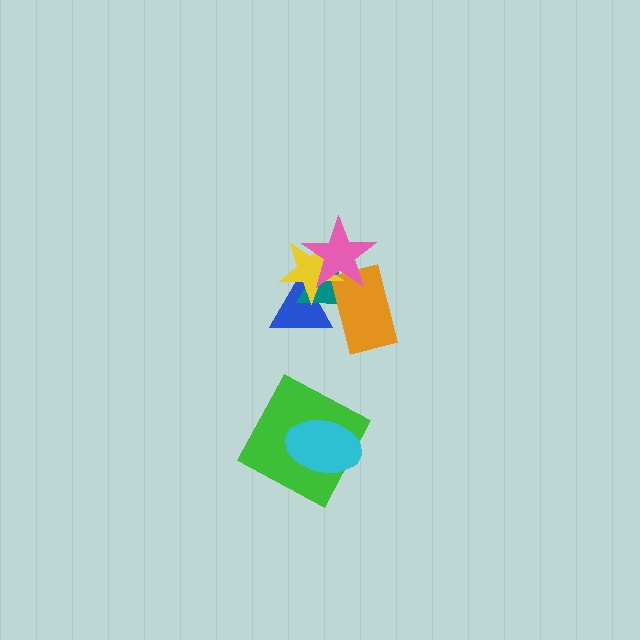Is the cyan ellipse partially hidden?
No, no other shape covers it.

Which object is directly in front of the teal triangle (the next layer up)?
The orange rectangle is directly in front of the teal triangle.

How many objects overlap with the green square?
1 object overlaps with the green square.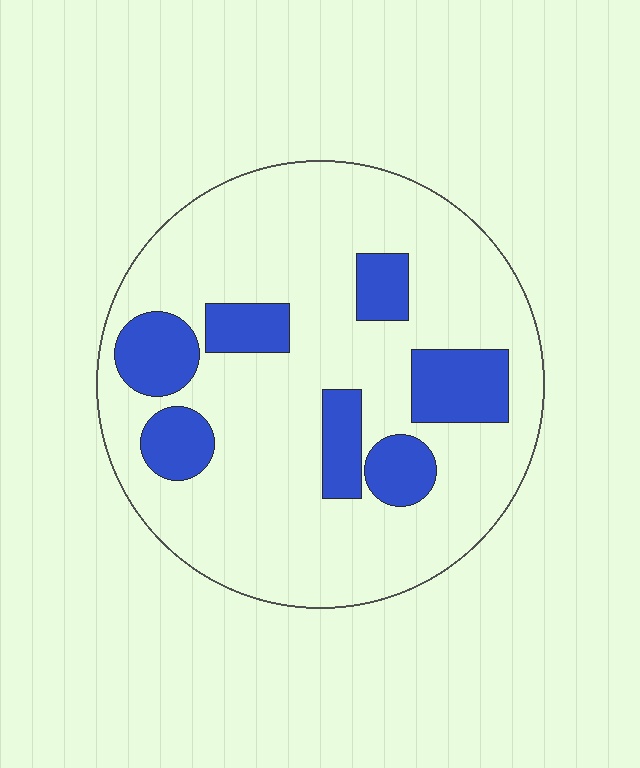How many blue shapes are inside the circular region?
7.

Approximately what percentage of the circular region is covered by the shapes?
Approximately 20%.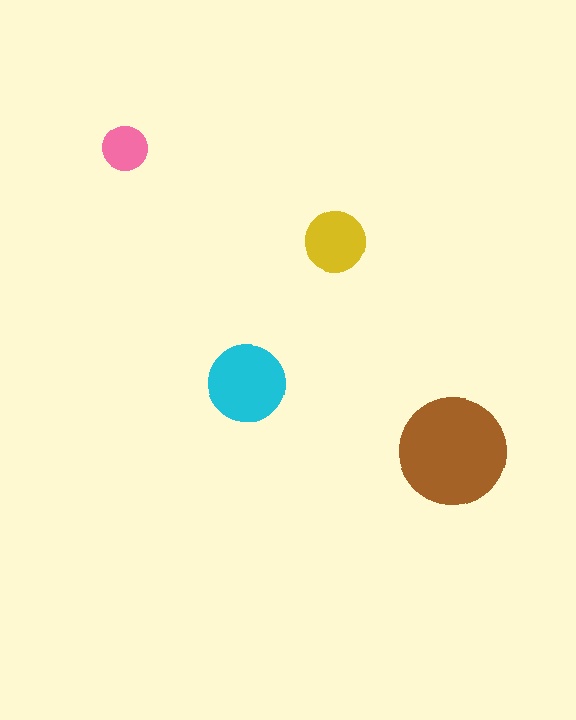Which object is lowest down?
The brown circle is bottommost.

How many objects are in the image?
There are 4 objects in the image.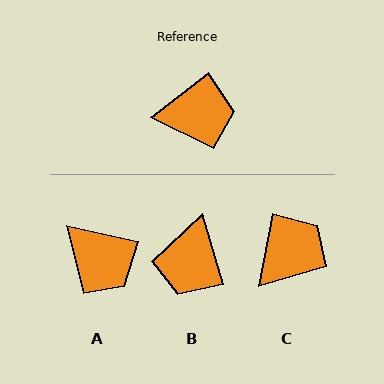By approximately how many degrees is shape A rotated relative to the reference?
Approximately 50 degrees clockwise.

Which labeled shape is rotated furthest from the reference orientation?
B, about 111 degrees away.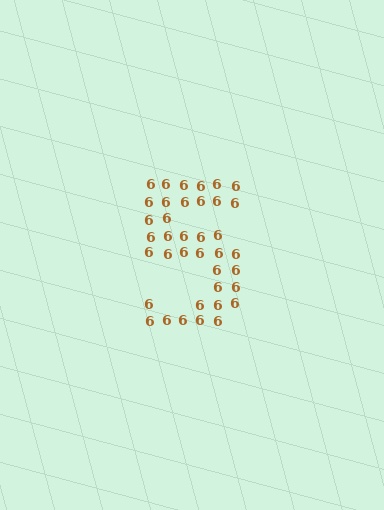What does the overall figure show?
The overall figure shows the digit 5.